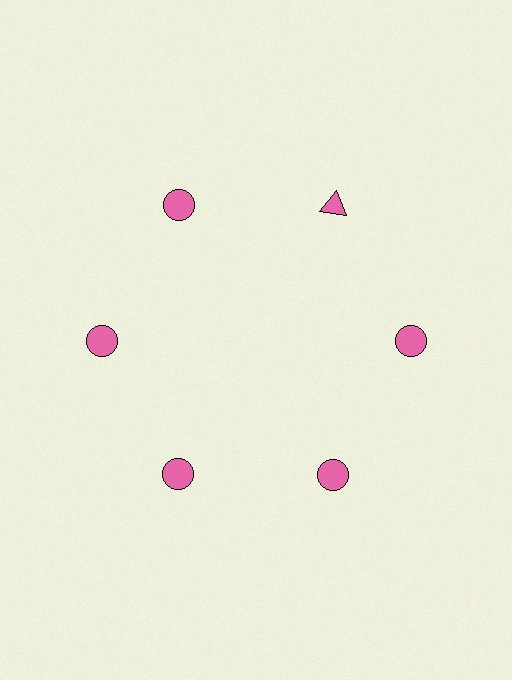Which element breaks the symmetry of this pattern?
The pink triangle at roughly the 1 o'clock position breaks the symmetry. All other shapes are pink circles.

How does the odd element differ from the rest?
It has a different shape: triangle instead of circle.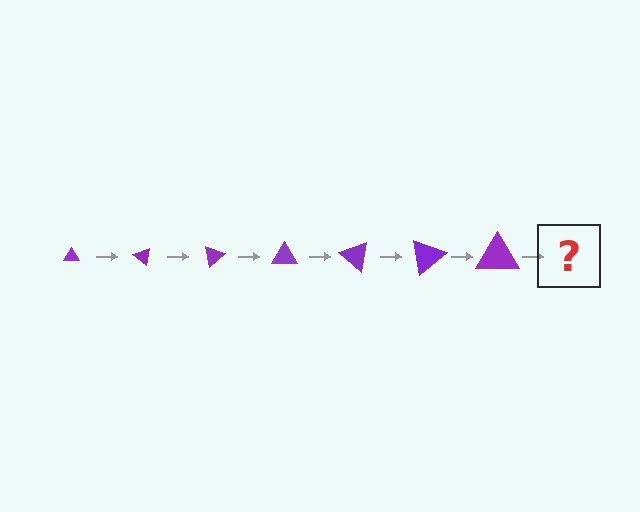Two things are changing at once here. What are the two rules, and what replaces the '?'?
The two rules are that the triangle grows larger each step and it rotates 40 degrees each step. The '?' should be a triangle, larger than the previous one and rotated 280 degrees from the start.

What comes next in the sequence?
The next element should be a triangle, larger than the previous one and rotated 280 degrees from the start.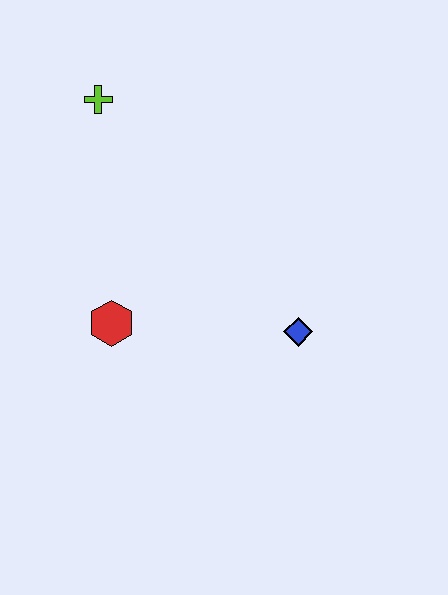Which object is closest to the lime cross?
The red hexagon is closest to the lime cross.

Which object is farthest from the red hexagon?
The lime cross is farthest from the red hexagon.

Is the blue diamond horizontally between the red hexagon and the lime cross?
No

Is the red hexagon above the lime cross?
No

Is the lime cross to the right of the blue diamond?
No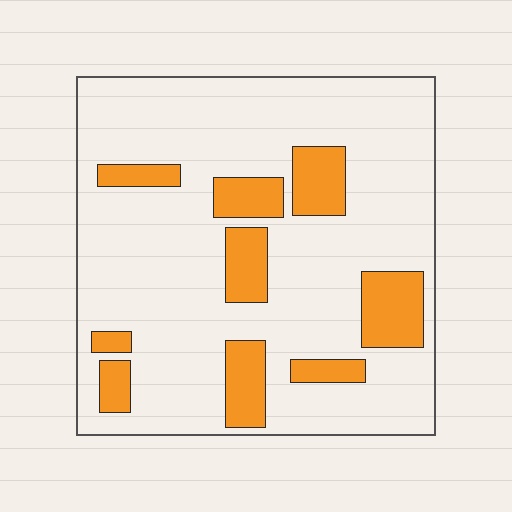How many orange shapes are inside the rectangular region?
9.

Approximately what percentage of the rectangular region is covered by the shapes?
Approximately 20%.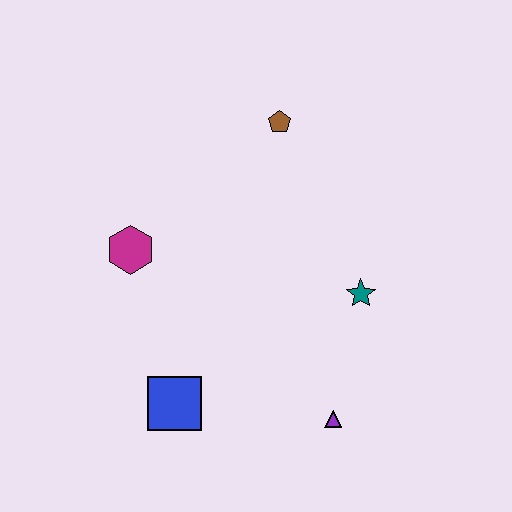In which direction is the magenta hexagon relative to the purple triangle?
The magenta hexagon is to the left of the purple triangle.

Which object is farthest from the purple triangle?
The brown pentagon is farthest from the purple triangle.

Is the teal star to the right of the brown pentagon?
Yes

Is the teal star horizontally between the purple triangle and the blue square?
No